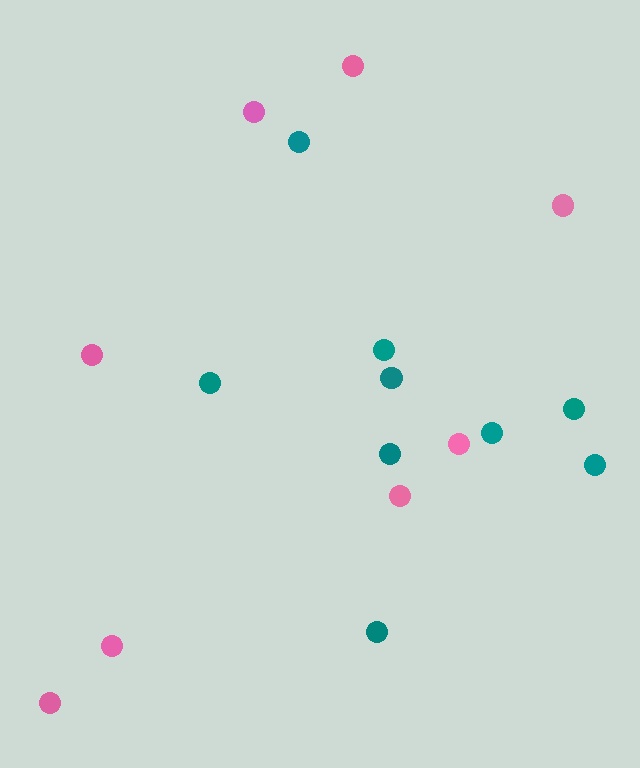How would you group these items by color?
There are 2 groups: one group of teal circles (9) and one group of pink circles (8).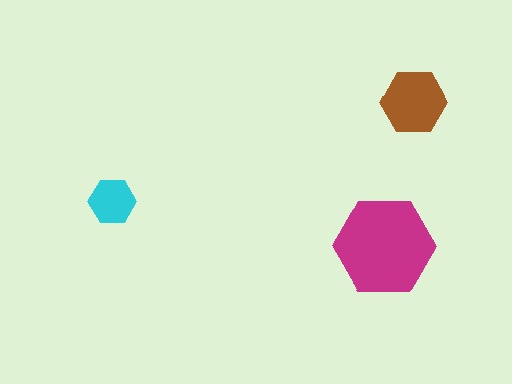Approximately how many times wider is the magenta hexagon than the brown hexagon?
About 1.5 times wider.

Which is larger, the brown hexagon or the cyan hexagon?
The brown one.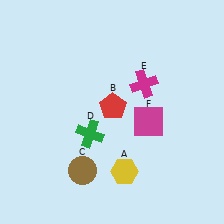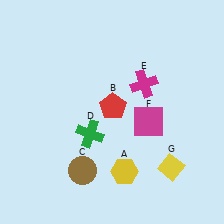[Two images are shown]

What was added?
A yellow diamond (G) was added in Image 2.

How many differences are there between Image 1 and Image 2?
There is 1 difference between the two images.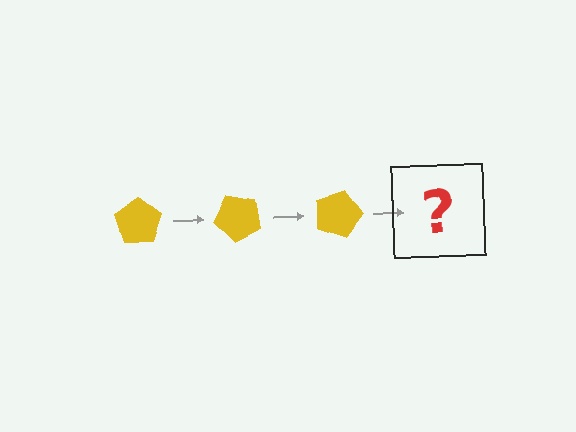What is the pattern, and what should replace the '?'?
The pattern is that the pentagon rotates 45 degrees each step. The '?' should be a yellow pentagon rotated 135 degrees.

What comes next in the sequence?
The next element should be a yellow pentagon rotated 135 degrees.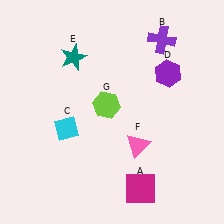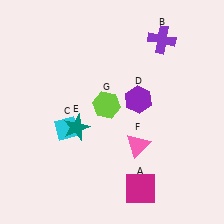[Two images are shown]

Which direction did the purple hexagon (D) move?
The purple hexagon (D) moved left.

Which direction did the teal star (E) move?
The teal star (E) moved down.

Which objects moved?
The objects that moved are: the purple hexagon (D), the teal star (E).